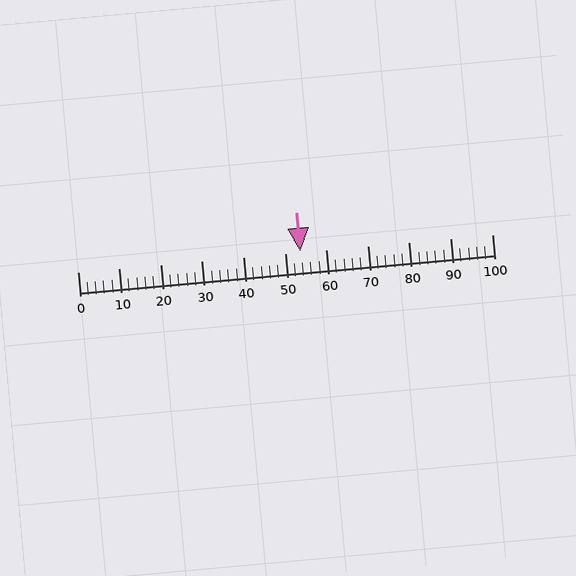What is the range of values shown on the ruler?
The ruler shows values from 0 to 100.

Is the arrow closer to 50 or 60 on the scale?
The arrow is closer to 50.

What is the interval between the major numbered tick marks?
The major tick marks are spaced 10 units apart.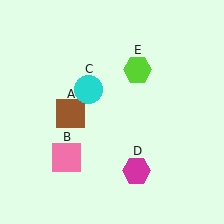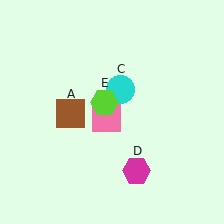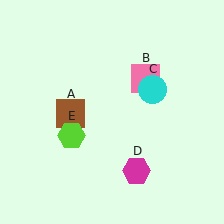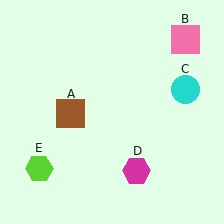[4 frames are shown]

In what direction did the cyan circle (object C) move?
The cyan circle (object C) moved right.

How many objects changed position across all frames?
3 objects changed position: pink square (object B), cyan circle (object C), lime hexagon (object E).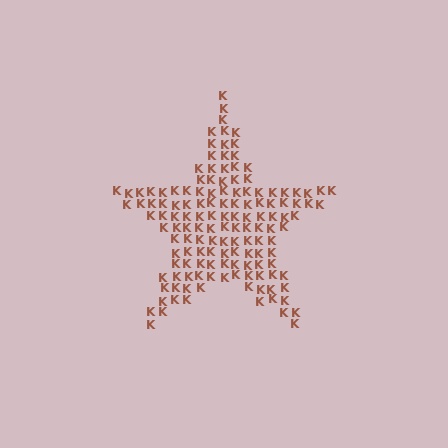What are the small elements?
The small elements are letter K's.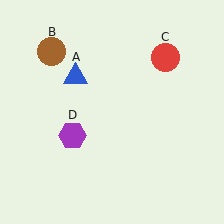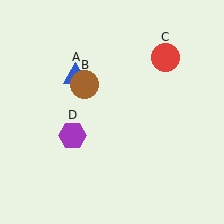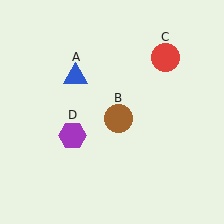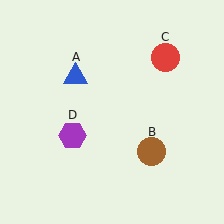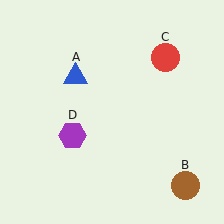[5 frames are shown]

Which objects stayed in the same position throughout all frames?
Blue triangle (object A) and red circle (object C) and purple hexagon (object D) remained stationary.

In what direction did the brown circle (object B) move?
The brown circle (object B) moved down and to the right.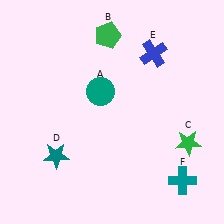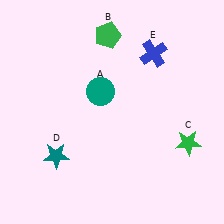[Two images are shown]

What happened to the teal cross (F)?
The teal cross (F) was removed in Image 2. It was in the bottom-right area of Image 1.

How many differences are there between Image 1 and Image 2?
There is 1 difference between the two images.